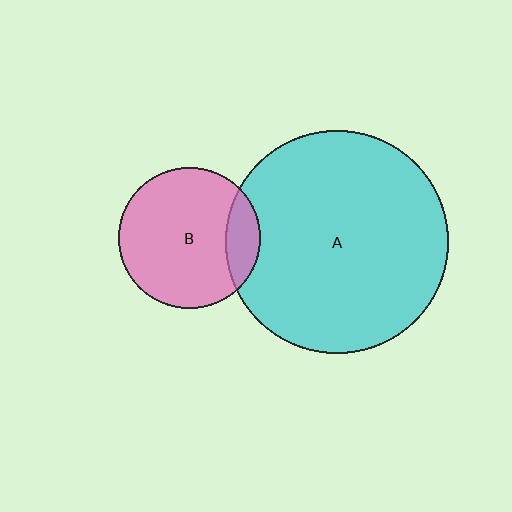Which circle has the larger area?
Circle A (cyan).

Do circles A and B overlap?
Yes.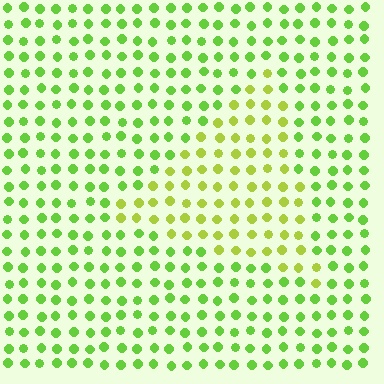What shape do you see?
I see a triangle.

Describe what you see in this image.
The image is filled with small lime elements in a uniform arrangement. A triangle-shaped region is visible where the elements are tinted to a slightly different hue, forming a subtle color boundary.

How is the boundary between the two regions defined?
The boundary is defined purely by a slight shift in hue (about 29 degrees). Spacing, size, and orientation are identical on both sides.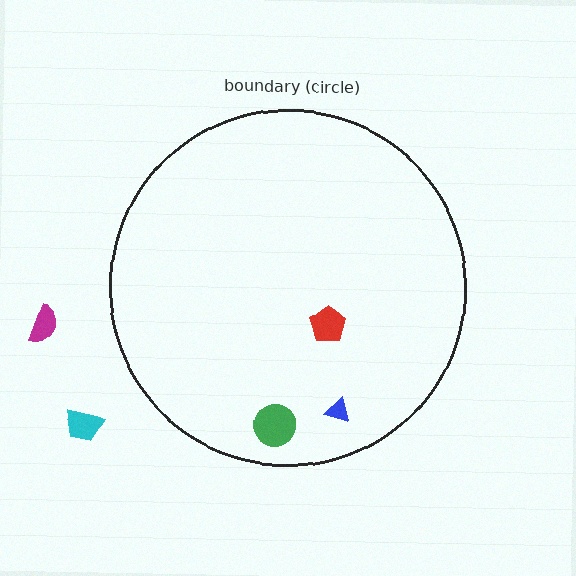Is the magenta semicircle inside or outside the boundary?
Outside.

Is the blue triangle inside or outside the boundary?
Inside.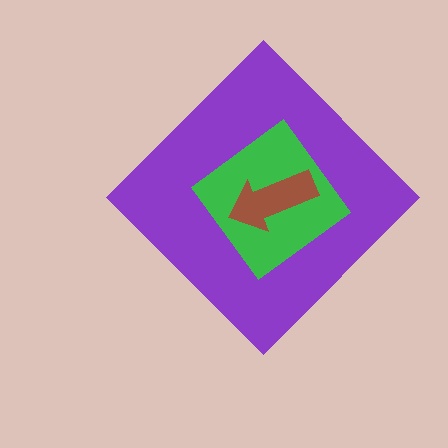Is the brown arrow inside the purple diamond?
Yes.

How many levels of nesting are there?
3.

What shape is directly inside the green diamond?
The brown arrow.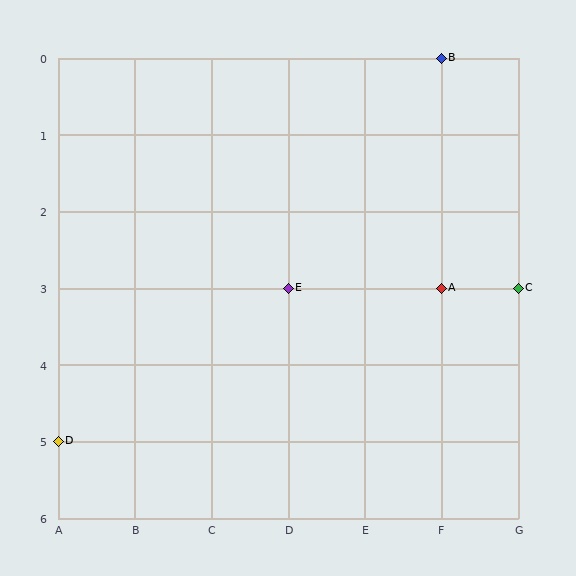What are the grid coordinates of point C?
Point C is at grid coordinates (G, 3).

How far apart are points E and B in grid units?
Points E and B are 2 columns and 3 rows apart (about 3.6 grid units diagonally).